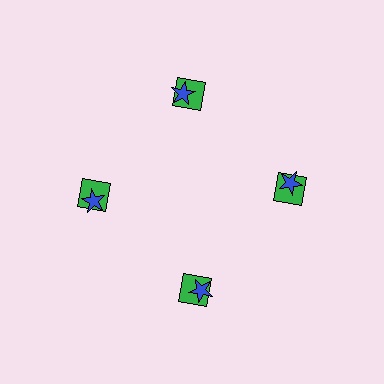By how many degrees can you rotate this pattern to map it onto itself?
The pattern maps onto itself every 90 degrees of rotation.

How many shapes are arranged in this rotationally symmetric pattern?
There are 8 shapes, arranged in 4 groups of 2.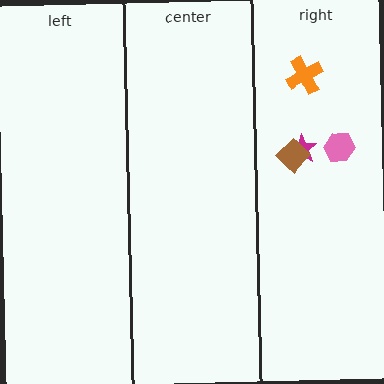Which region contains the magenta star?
The right region.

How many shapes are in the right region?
4.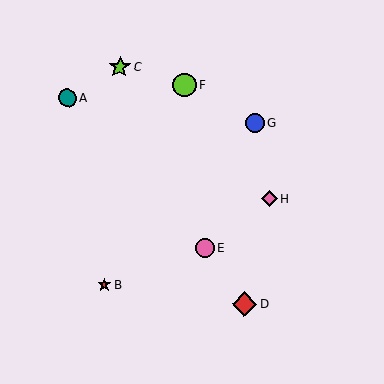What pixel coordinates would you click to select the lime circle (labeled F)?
Click at (185, 85) to select the lime circle F.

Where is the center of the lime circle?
The center of the lime circle is at (185, 85).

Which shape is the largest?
The red diamond (labeled D) is the largest.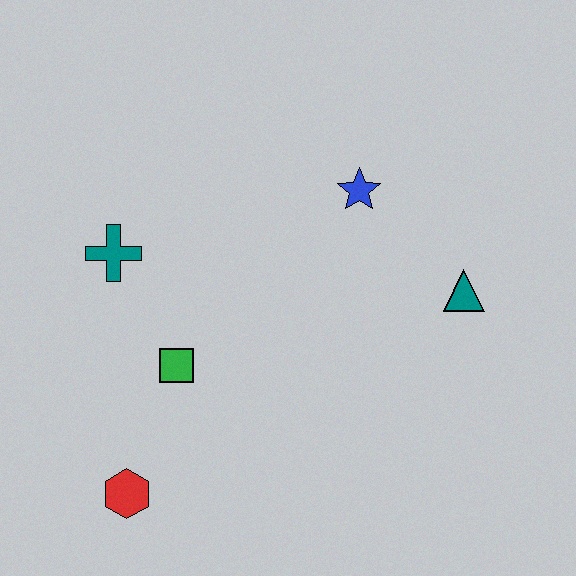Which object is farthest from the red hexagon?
The teal triangle is farthest from the red hexagon.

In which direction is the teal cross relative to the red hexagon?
The teal cross is above the red hexagon.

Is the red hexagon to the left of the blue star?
Yes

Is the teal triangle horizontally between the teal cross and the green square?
No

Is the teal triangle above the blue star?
No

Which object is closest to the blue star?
The teal triangle is closest to the blue star.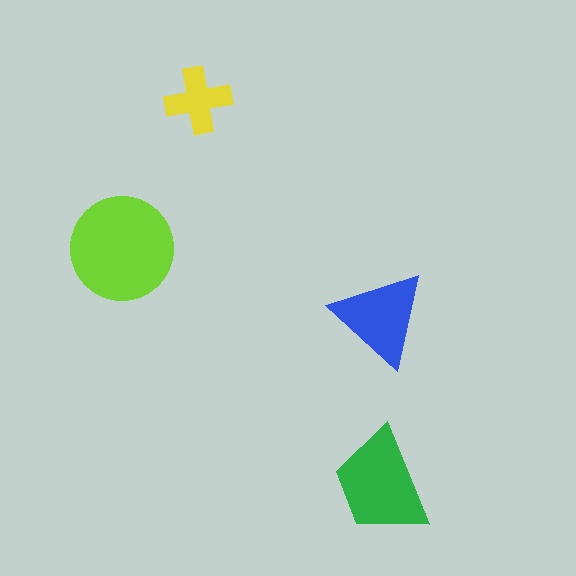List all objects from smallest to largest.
The yellow cross, the blue triangle, the green trapezoid, the lime circle.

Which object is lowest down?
The green trapezoid is bottommost.